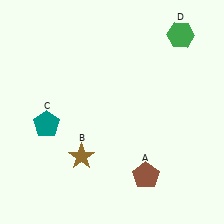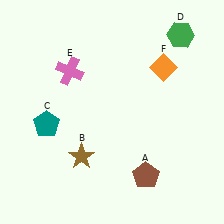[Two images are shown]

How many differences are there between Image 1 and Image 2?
There are 2 differences between the two images.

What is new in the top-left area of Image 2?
A pink cross (E) was added in the top-left area of Image 2.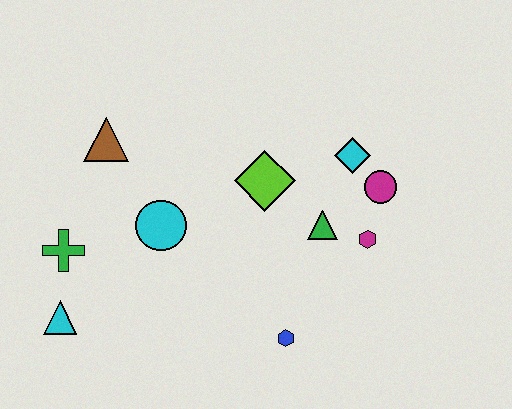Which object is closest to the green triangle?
The magenta hexagon is closest to the green triangle.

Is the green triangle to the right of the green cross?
Yes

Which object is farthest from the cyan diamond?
The cyan triangle is farthest from the cyan diamond.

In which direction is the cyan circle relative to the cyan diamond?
The cyan circle is to the left of the cyan diamond.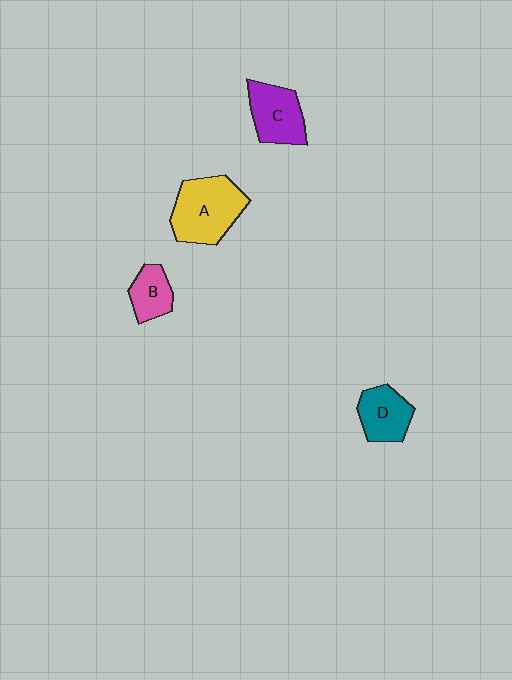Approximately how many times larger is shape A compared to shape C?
Approximately 1.4 times.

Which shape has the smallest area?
Shape B (pink).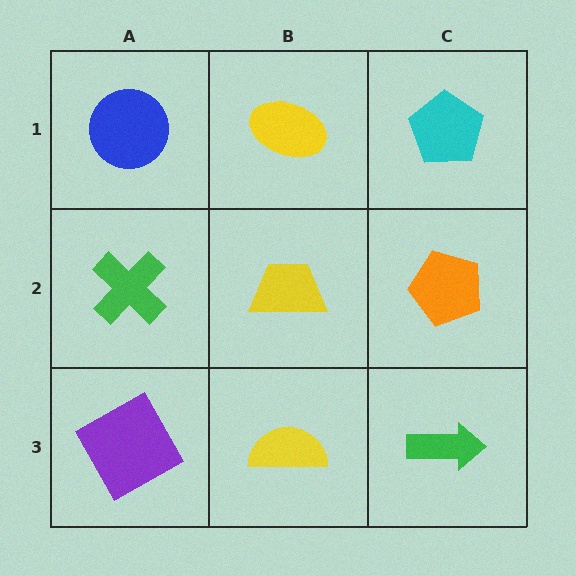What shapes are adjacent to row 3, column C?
An orange pentagon (row 2, column C), a yellow semicircle (row 3, column B).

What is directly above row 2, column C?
A cyan pentagon.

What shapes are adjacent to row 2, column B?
A yellow ellipse (row 1, column B), a yellow semicircle (row 3, column B), a green cross (row 2, column A), an orange pentagon (row 2, column C).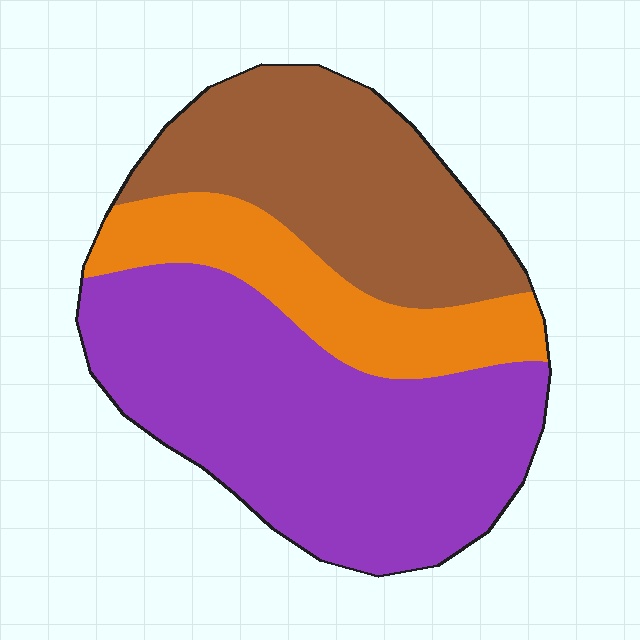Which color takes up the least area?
Orange, at roughly 20%.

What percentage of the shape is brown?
Brown takes up between a quarter and a half of the shape.